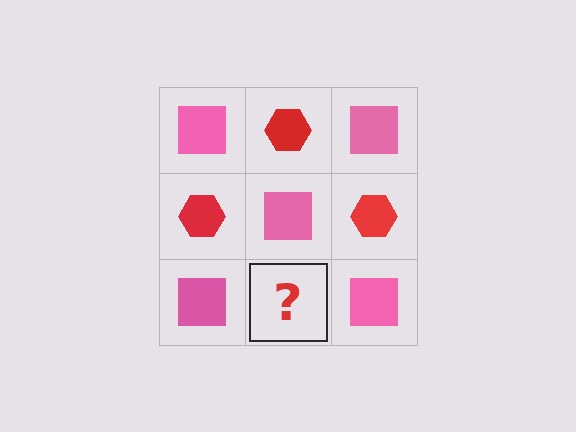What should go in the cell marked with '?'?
The missing cell should contain a red hexagon.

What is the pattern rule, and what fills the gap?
The rule is that it alternates pink square and red hexagon in a checkerboard pattern. The gap should be filled with a red hexagon.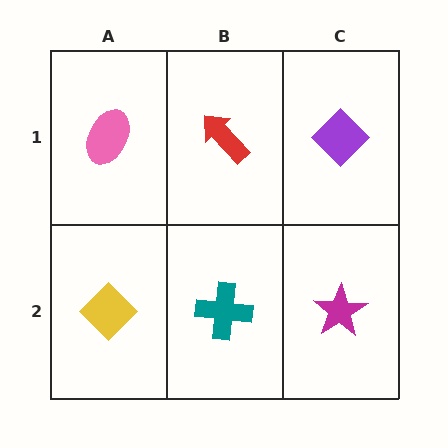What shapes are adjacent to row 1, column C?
A magenta star (row 2, column C), a red arrow (row 1, column B).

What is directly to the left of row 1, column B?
A pink ellipse.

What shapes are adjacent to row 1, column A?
A yellow diamond (row 2, column A), a red arrow (row 1, column B).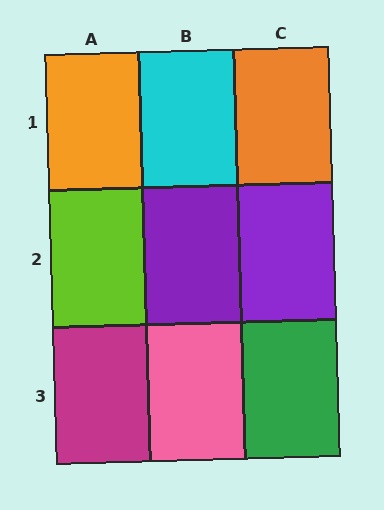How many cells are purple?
2 cells are purple.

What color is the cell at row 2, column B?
Purple.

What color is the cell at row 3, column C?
Green.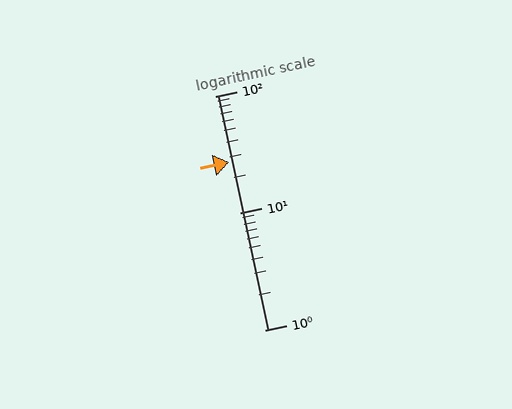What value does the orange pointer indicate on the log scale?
The pointer indicates approximately 27.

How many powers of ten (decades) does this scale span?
The scale spans 2 decades, from 1 to 100.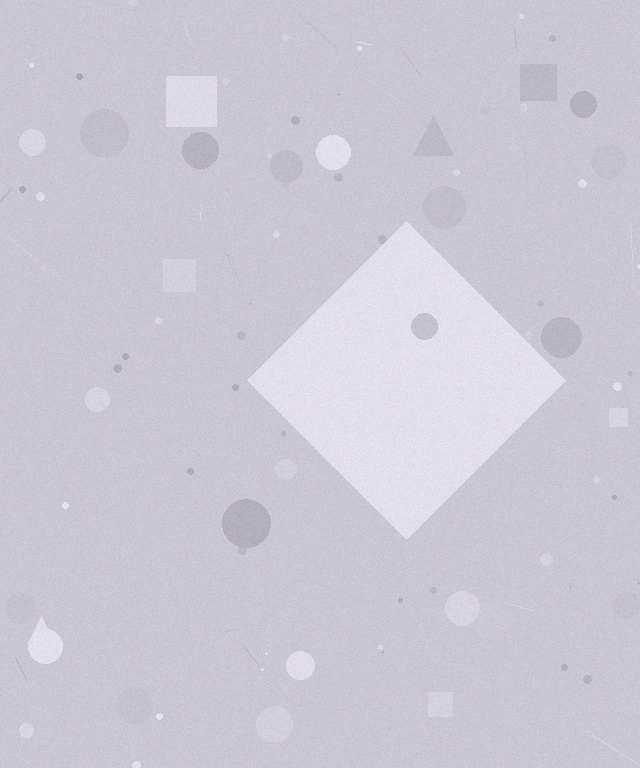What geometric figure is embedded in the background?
A diamond is embedded in the background.